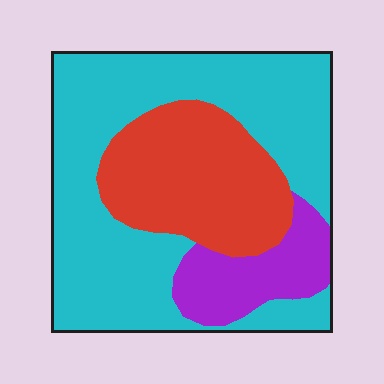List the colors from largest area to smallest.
From largest to smallest: cyan, red, purple.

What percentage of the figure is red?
Red takes up about one quarter (1/4) of the figure.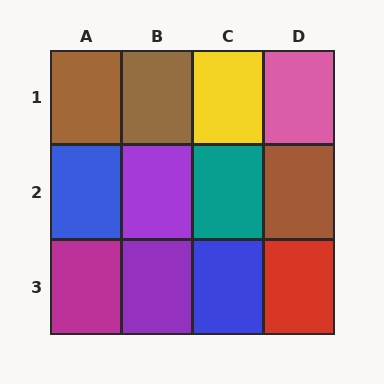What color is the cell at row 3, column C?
Blue.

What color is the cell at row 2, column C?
Teal.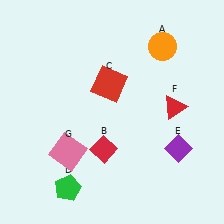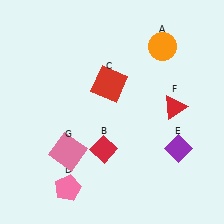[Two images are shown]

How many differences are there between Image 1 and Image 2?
There is 1 difference between the two images.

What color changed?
The pentagon (D) changed from green in Image 1 to pink in Image 2.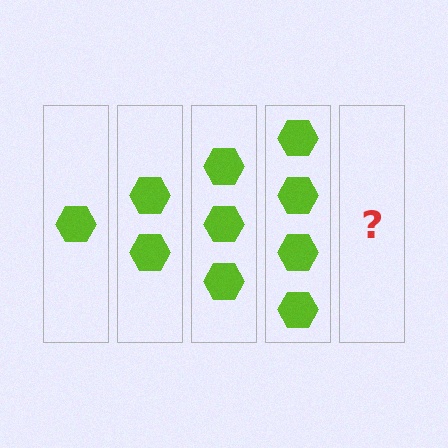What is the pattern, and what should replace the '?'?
The pattern is that each step adds one more hexagon. The '?' should be 5 hexagons.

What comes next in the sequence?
The next element should be 5 hexagons.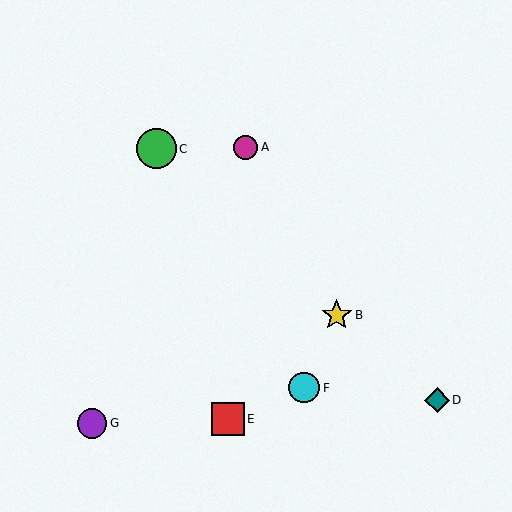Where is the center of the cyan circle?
The center of the cyan circle is at (304, 388).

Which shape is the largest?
The green circle (labeled C) is the largest.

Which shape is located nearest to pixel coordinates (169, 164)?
The green circle (labeled C) at (157, 149) is nearest to that location.